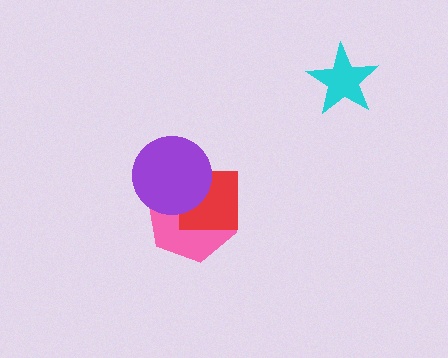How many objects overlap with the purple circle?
2 objects overlap with the purple circle.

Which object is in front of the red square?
The purple circle is in front of the red square.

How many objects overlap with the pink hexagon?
2 objects overlap with the pink hexagon.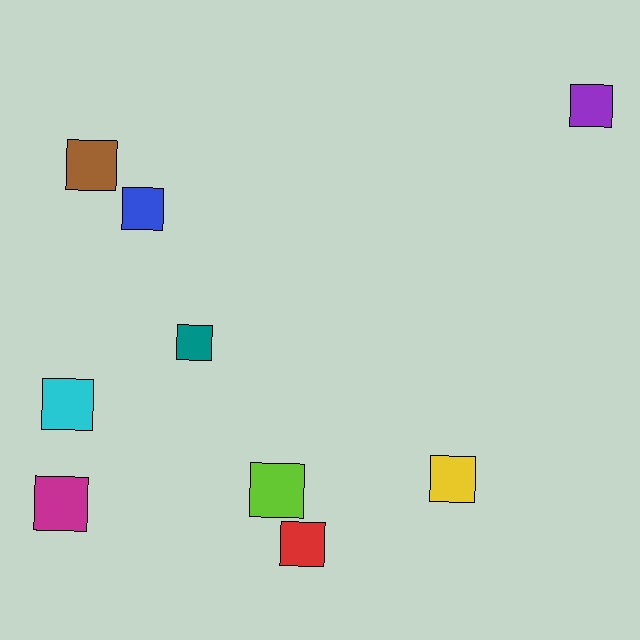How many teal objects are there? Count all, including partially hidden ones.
There is 1 teal object.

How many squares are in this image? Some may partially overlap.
There are 9 squares.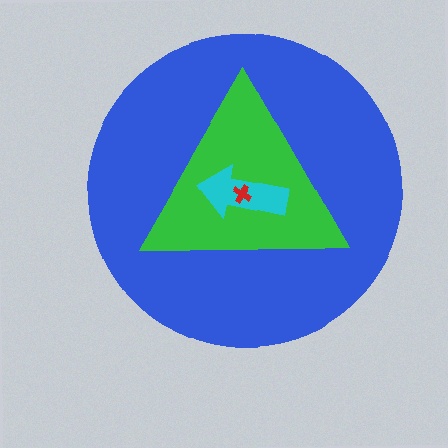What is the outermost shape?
The blue circle.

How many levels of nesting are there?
4.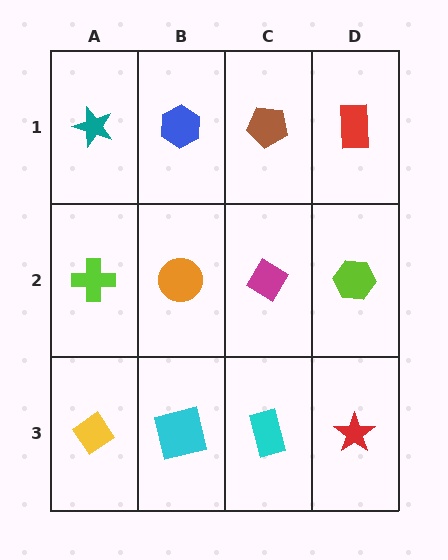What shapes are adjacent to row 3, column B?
An orange circle (row 2, column B), a yellow diamond (row 3, column A), a cyan rectangle (row 3, column C).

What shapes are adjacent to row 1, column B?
An orange circle (row 2, column B), a teal star (row 1, column A), a brown pentagon (row 1, column C).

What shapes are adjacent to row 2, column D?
A red rectangle (row 1, column D), a red star (row 3, column D), a magenta diamond (row 2, column C).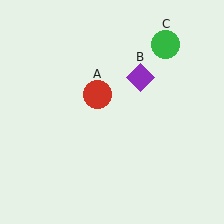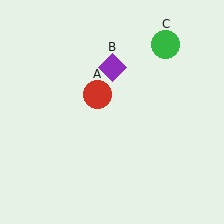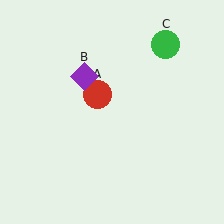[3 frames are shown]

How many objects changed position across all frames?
1 object changed position: purple diamond (object B).